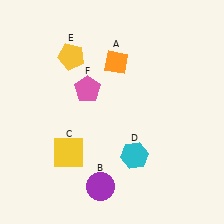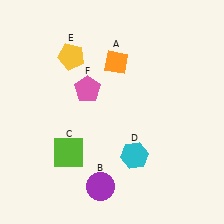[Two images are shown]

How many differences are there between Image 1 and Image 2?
There is 1 difference between the two images.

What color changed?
The square (C) changed from yellow in Image 1 to lime in Image 2.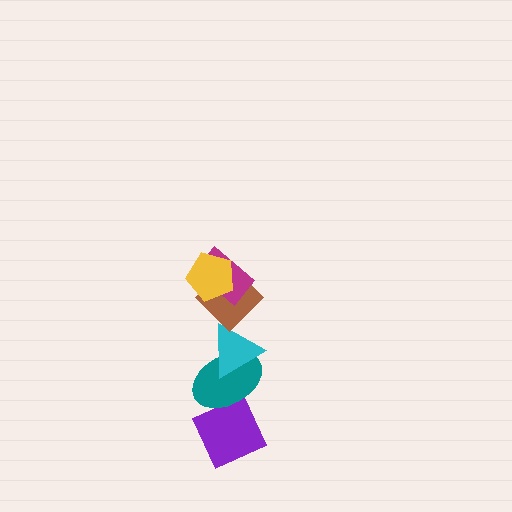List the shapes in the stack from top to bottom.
From top to bottom: the yellow pentagon, the magenta rectangle, the brown diamond, the cyan triangle, the teal ellipse, the purple diamond.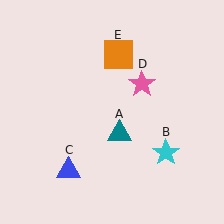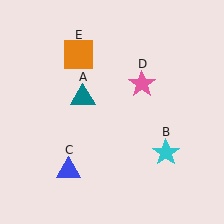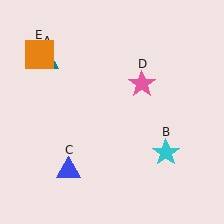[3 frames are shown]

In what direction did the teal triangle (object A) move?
The teal triangle (object A) moved up and to the left.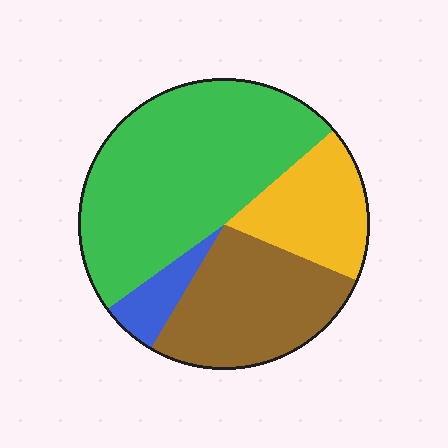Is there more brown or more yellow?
Brown.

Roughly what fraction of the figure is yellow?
Yellow covers about 20% of the figure.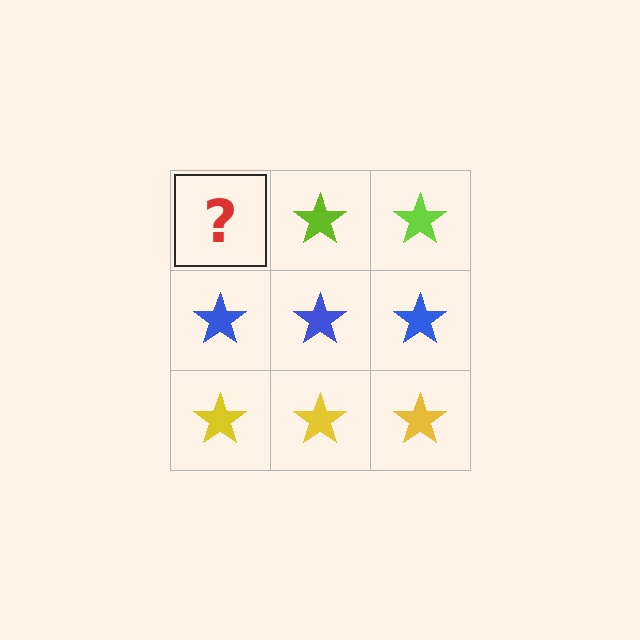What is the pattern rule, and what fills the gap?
The rule is that each row has a consistent color. The gap should be filled with a lime star.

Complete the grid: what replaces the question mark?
The question mark should be replaced with a lime star.